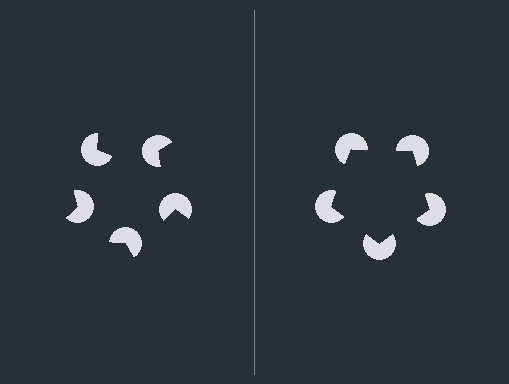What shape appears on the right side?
An illusory pentagon.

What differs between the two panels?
The pac-man discs are positioned identically on both sides; only the wedge orientations differ. On the right they align to a pentagon; on the left they are misaligned.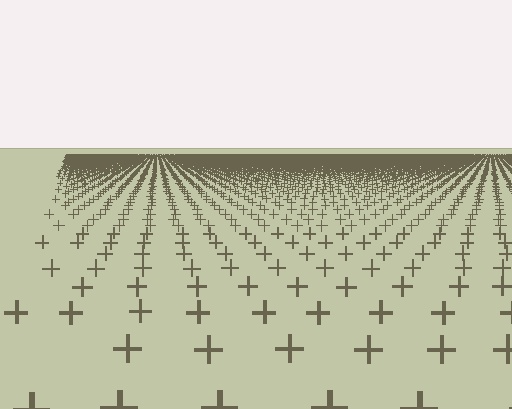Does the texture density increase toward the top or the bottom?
Density increases toward the top.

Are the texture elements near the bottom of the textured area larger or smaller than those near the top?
Larger. Near the bottom, elements are closer to the viewer and appear at a bigger on-screen size.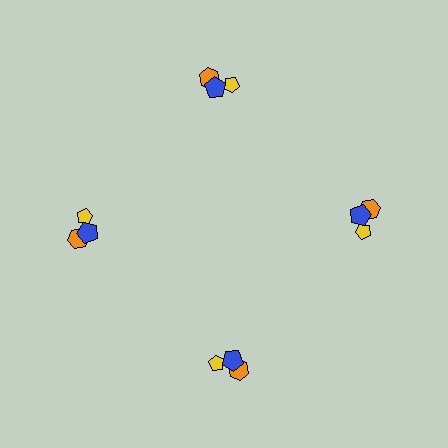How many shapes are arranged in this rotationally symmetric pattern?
There are 12 shapes, arranged in 4 groups of 3.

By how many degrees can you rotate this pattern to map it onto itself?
The pattern maps onto itself every 90 degrees of rotation.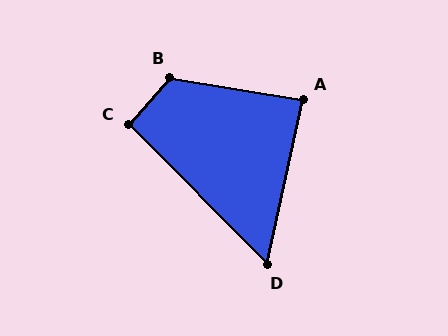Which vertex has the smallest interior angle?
D, at approximately 57 degrees.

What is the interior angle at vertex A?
Approximately 87 degrees (approximately right).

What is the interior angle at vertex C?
Approximately 93 degrees (approximately right).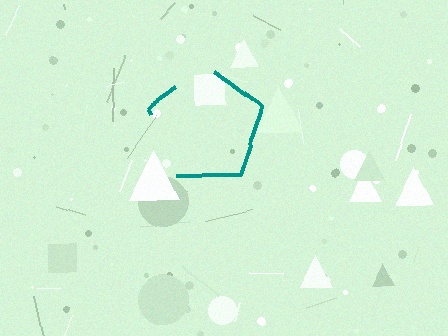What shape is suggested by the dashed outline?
The dashed outline suggests a pentagon.